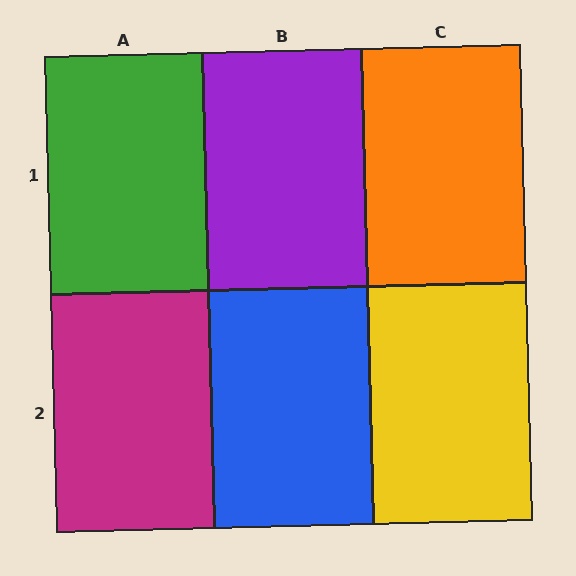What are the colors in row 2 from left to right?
Magenta, blue, yellow.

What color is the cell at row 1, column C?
Orange.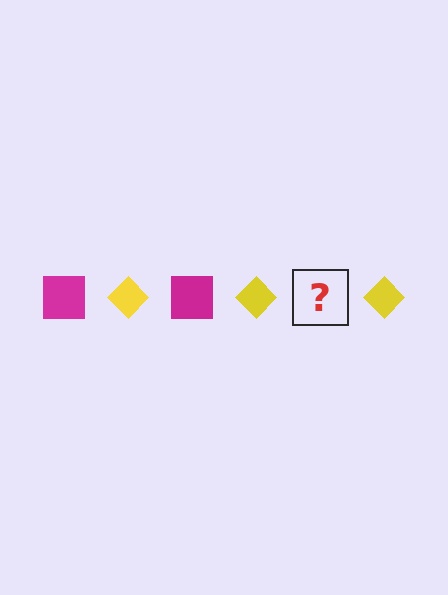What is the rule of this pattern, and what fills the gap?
The rule is that the pattern alternates between magenta square and yellow diamond. The gap should be filled with a magenta square.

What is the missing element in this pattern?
The missing element is a magenta square.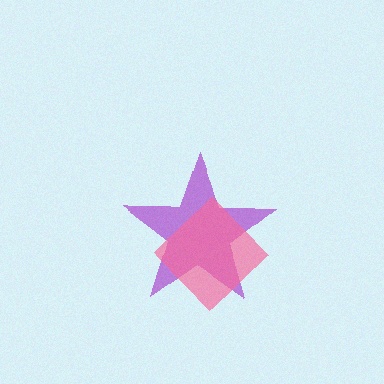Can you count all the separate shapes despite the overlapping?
Yes, there are 2 separate shapes.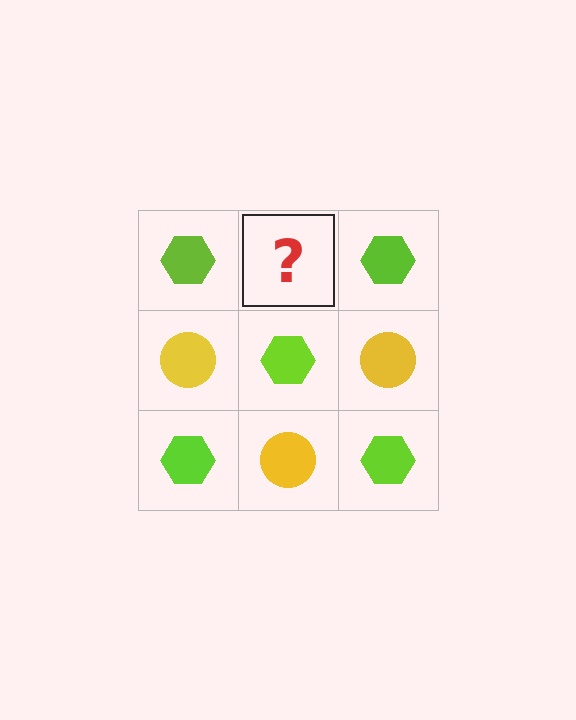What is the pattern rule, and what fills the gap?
The rule is that it alternates lime hexagon and yellow circle in a checkerboard pattern. The gap should be filled with a yellow circle.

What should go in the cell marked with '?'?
The missing cell should contain a yellow circle.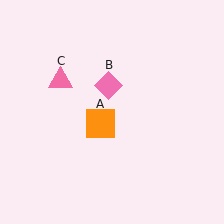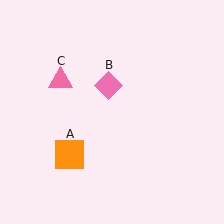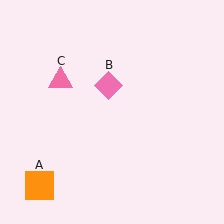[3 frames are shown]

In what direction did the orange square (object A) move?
The orange square (object A) moved down and to the left.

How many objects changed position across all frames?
1 object changed position: orange square (object A).